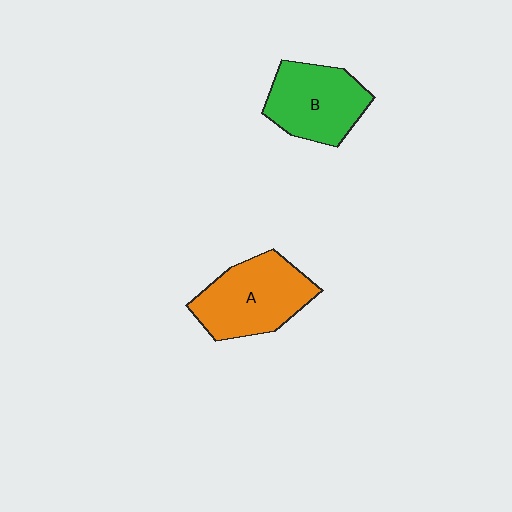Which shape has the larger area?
Shape A (orange).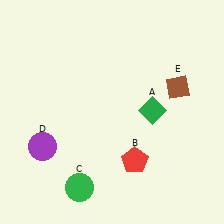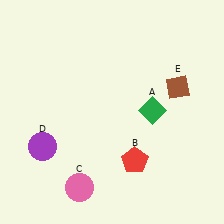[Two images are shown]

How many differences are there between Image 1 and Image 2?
There is 1 difference between the two images.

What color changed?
The circle (C) changed from green in Image 1 to pink in Image 2.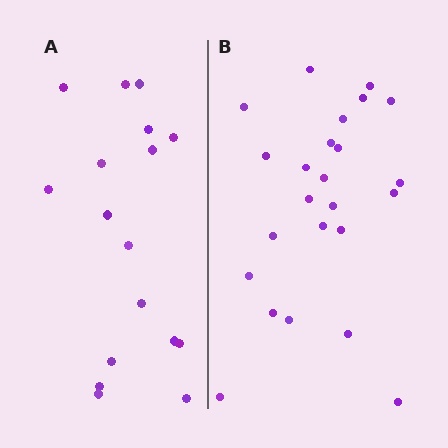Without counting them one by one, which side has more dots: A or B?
Region B (the right region) has more dots.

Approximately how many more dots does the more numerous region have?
Region B has roughly 8 or so more dots than region A.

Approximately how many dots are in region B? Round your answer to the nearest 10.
About 20 dots. (The exact count is 24, which rounds to 20.)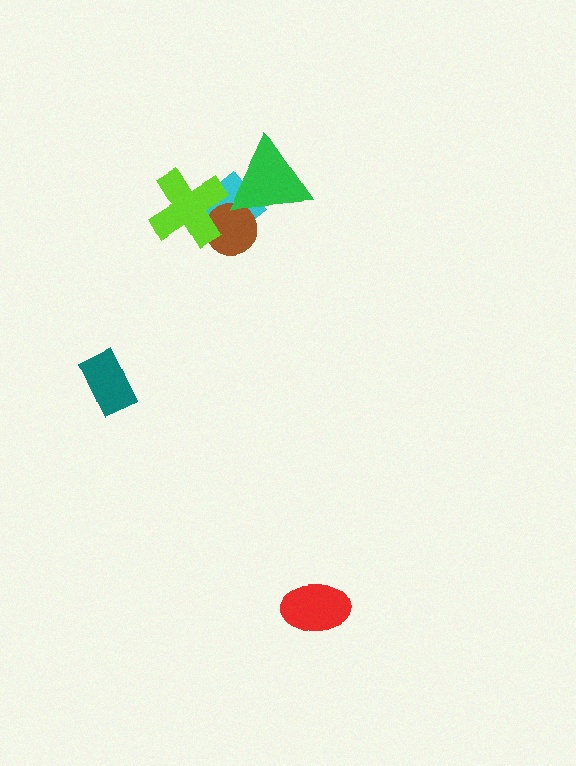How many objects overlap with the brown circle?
3 objects overlap with the brown circle.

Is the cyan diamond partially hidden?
Yes, it is partially covered by another shape.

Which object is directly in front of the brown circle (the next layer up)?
The lime cross is directly in front of the brown circle.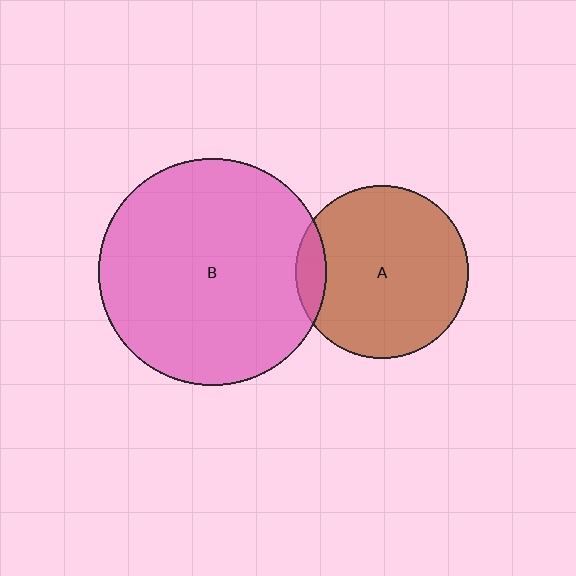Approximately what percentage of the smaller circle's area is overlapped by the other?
Approximately 10%.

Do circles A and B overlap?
Yes.